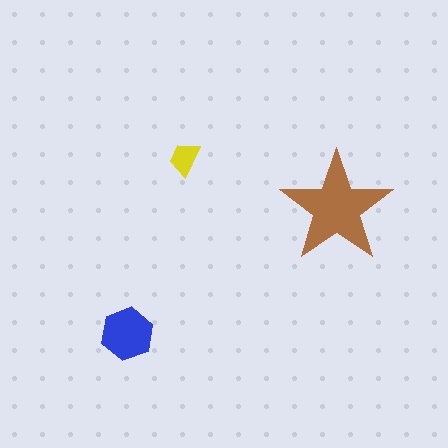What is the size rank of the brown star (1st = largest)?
1st.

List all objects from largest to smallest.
The brown star, the blue hexagon, the yellow trapezoid.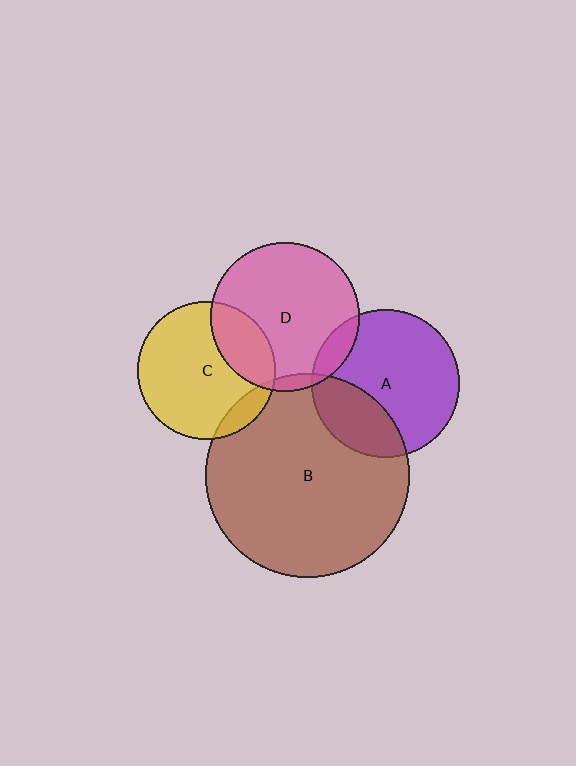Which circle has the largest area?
Circle B (brown).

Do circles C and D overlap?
Yes.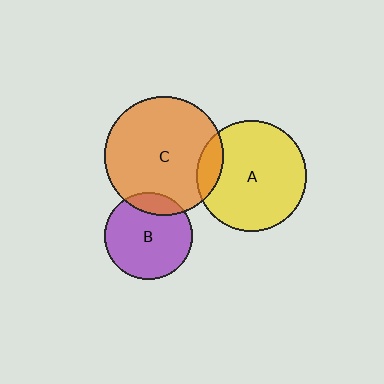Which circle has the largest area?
Circle C (orange).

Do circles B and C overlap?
Yes.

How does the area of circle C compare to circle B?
Approximately 1.9 times.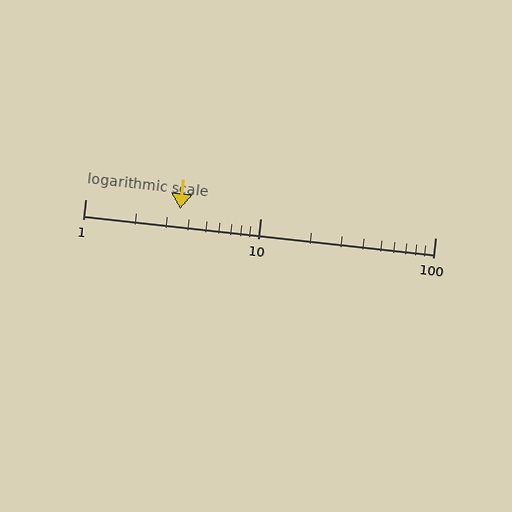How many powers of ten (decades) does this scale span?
The scale spans 2 decades, from 1 to 100.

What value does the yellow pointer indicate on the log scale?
The pointer indicates approximately 3.5.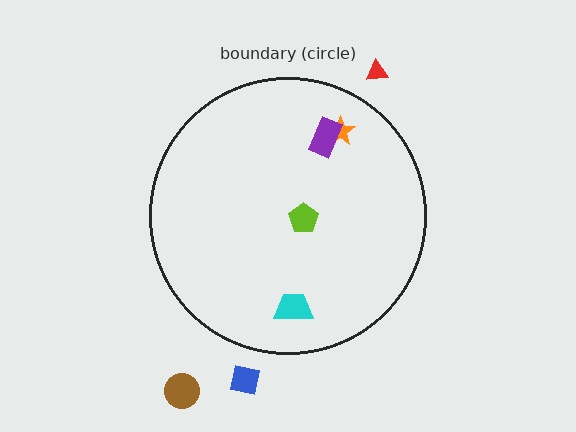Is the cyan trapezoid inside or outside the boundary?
Inside.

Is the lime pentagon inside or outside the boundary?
Inside.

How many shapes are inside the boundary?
4 inside, 3 outside.